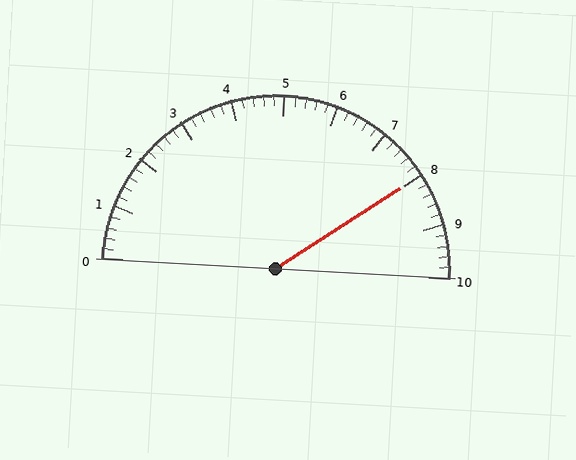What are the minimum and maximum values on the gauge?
The gauge ranges from 0 to 10.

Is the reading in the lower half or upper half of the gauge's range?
The reading is in the upper half of the range (0 to 10).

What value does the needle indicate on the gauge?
The needle indicates approximately 8.0.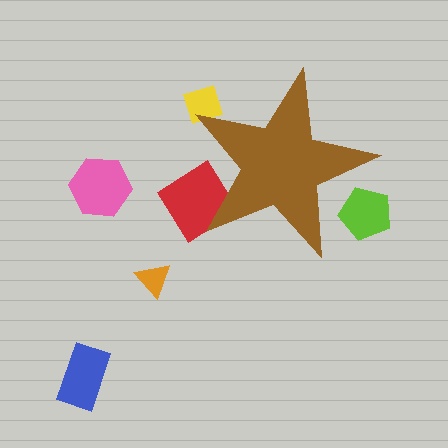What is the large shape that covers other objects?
A brown star.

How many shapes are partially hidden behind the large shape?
3 shapes are partially hidden.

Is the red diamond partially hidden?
Yes, the red diamond is partially hidden behind the brown star.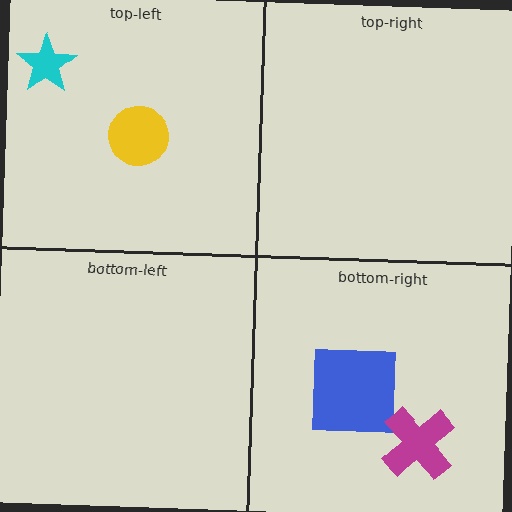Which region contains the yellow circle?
The top-left region.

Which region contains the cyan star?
The top-left region.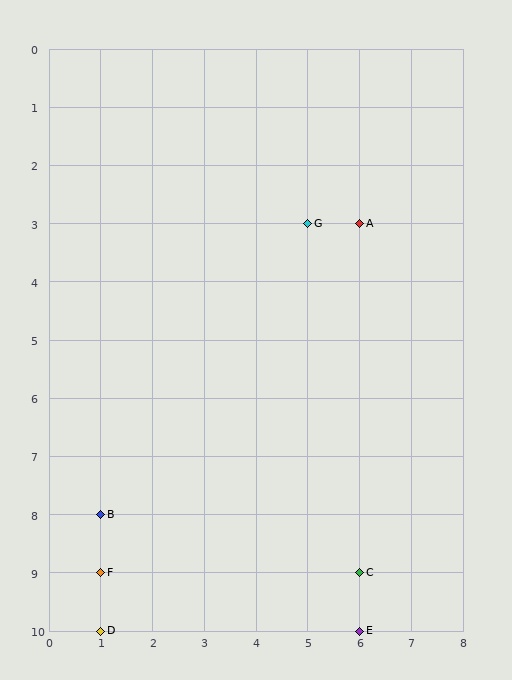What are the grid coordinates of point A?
Point A is at grid coordinates (6, 3).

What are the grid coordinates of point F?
Point F is at grid coordinates (1, 9).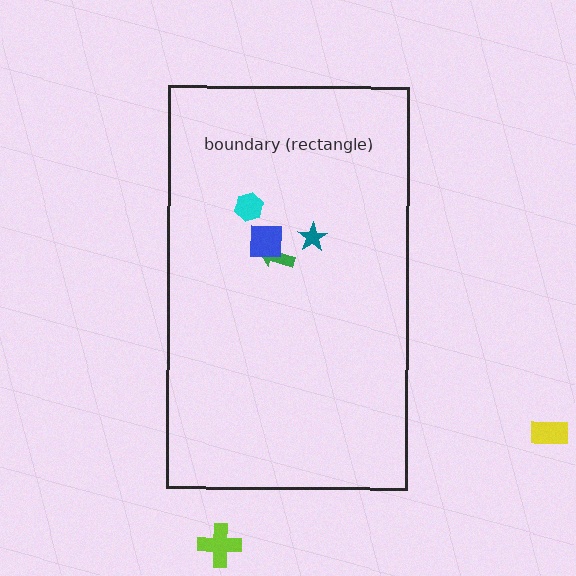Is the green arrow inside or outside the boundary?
Inside.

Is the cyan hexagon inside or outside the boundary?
Inside.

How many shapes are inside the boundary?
4 inside, 2 outside.